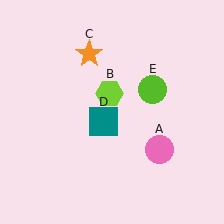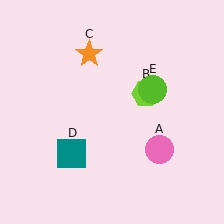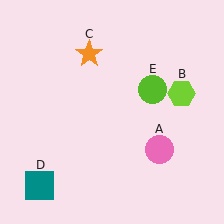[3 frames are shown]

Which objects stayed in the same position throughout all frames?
Pink circle (object A) and orange star (object C) and lime circle (object E) remained stationary.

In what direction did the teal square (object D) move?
The teal square (object D) moved down and to the left.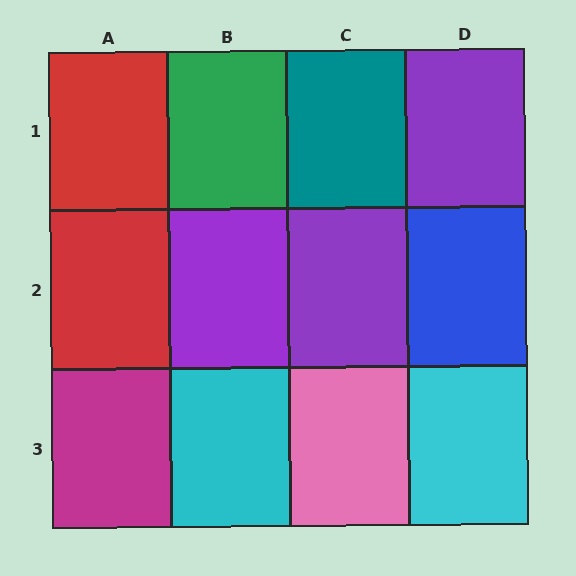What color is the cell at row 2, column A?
Red.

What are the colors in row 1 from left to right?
Red, green, teal, purple.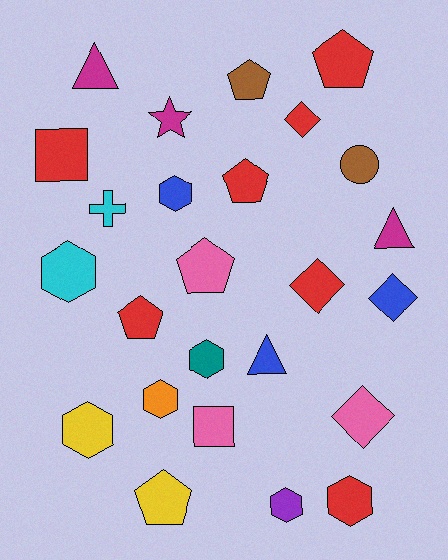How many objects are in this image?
There are 25 objects.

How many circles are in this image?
There is 1 circle.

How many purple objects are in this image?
There is 1 purple object.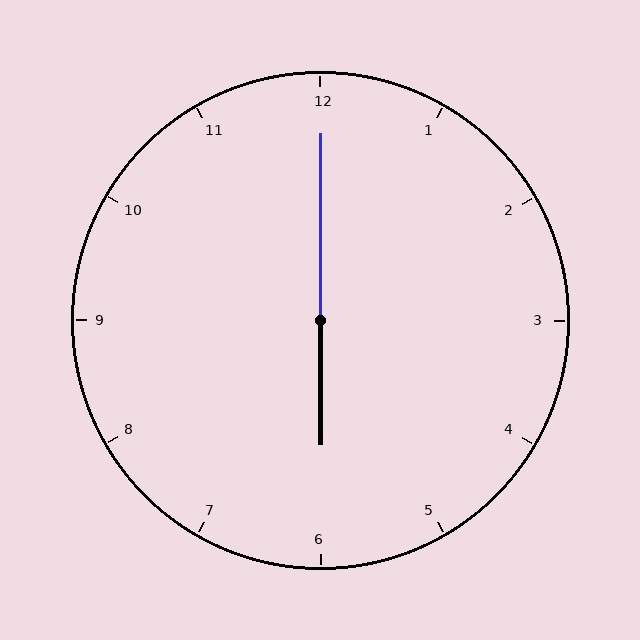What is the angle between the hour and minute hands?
Approximately 180 degrees.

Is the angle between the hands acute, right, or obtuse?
It is obtuse.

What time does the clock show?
6:00.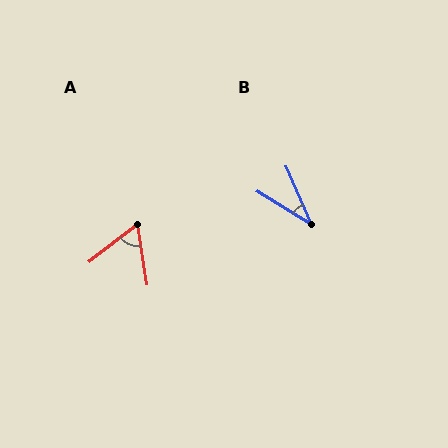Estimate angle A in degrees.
Approximately 61 degrees.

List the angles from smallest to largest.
B (35°), A (61°).